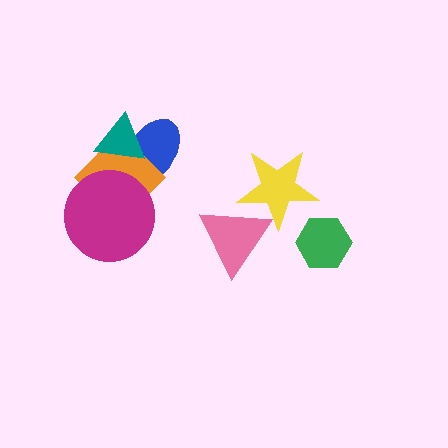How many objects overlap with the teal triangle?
2 objects overlap with the teal triangle.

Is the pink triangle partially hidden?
No, no other shape covers it.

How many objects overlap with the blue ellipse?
2 objects overlap with the blue ellipse.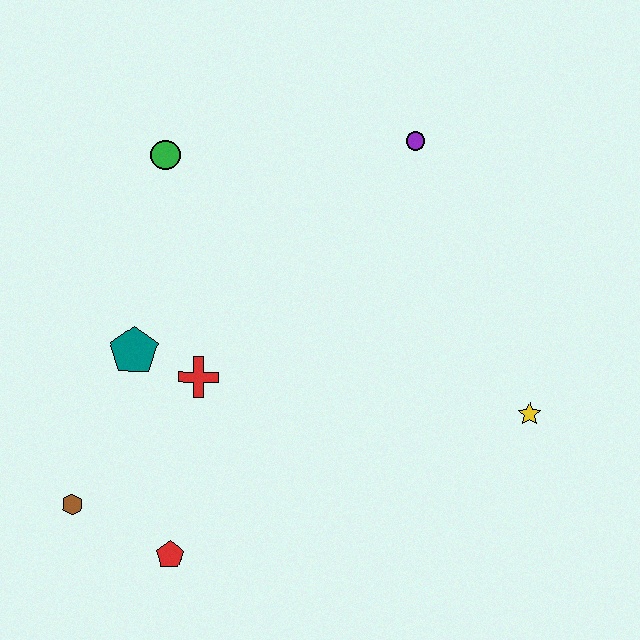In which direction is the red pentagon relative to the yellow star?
The red pentagon is to the left of the yellow star.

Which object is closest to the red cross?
The teal pentagon is closest to the red cross.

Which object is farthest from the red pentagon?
The purple circle is farthest from the red pentagon.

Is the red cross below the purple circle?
Yes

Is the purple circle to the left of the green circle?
No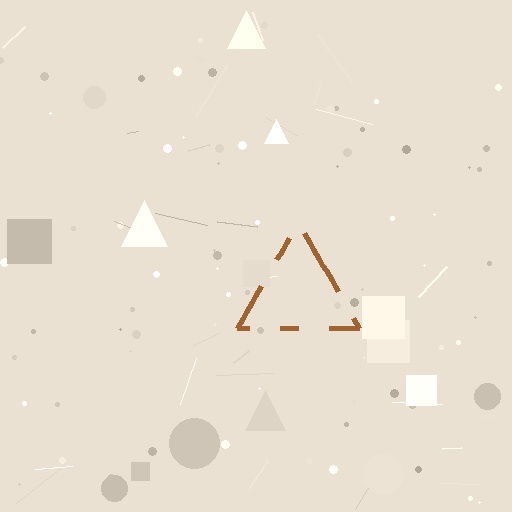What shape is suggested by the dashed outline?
The dashed outline suggests a triangle.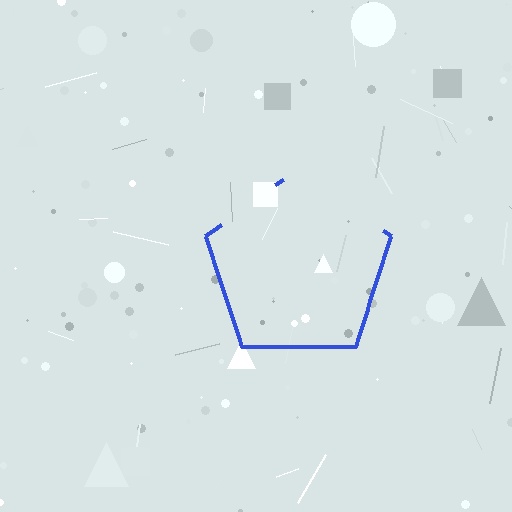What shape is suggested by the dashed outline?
The dashed outline suggests a pentagon.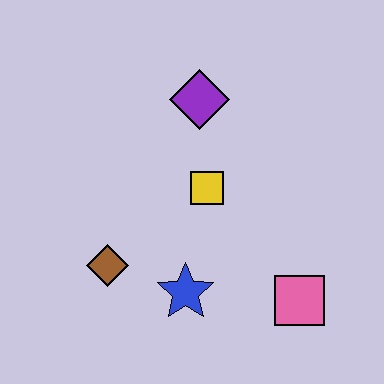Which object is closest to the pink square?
The blue star is closest to the pink square.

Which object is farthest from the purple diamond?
The pink square is farthest from the purple diamond.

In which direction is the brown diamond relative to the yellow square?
The brown diamond is to the left of the yellow square.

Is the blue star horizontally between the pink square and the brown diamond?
Yes